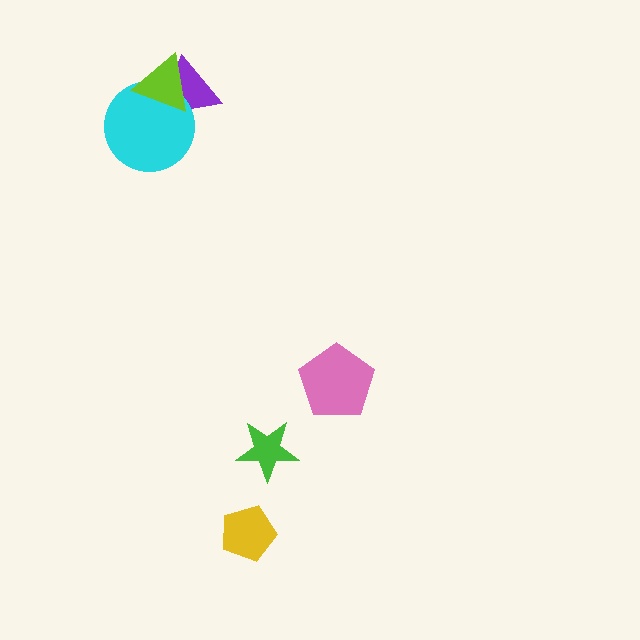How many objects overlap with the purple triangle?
2 objects overlap with the purple triangle.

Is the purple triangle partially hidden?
Yes, it is partially covered by another shape.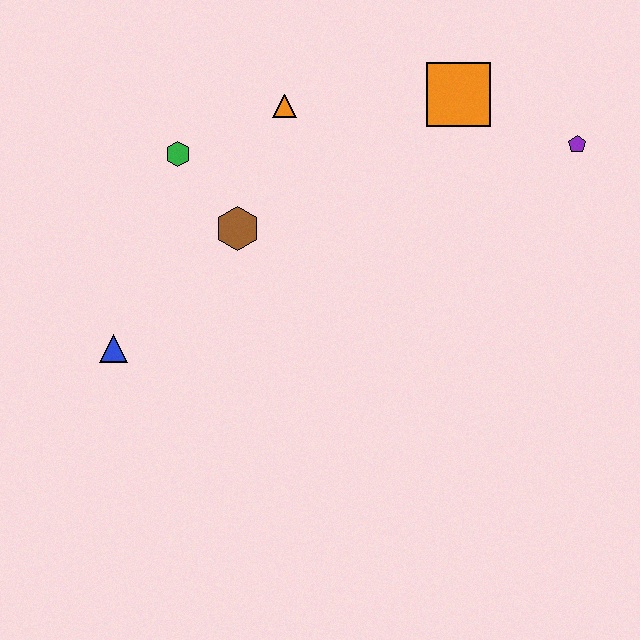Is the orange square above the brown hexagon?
Yes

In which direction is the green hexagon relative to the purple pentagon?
The green hexagon is to the left of the purple pentagon.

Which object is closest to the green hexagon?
The brown hexagon is closest to the green hexagon.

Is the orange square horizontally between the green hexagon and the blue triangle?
No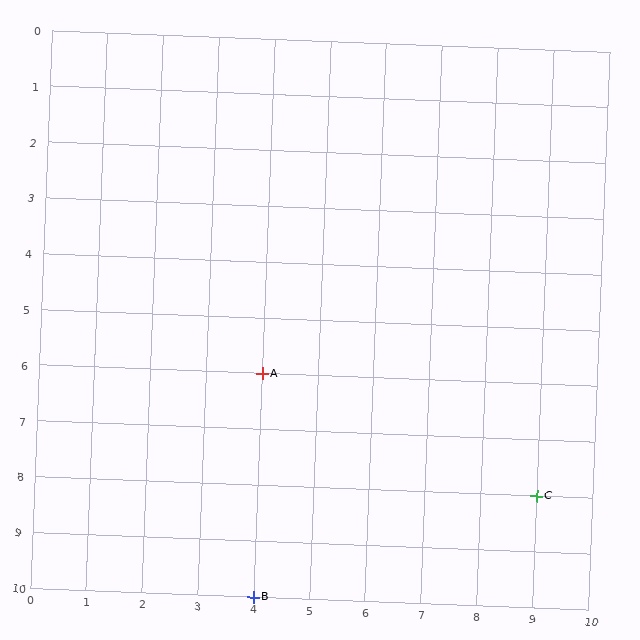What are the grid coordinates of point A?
Point A is at grid coordinates (4, 6).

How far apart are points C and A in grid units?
Points C and A are 5 columns and 2 rows apart (about 5.4 grid units diagonally).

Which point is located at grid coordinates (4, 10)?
Point B is at (4, 10).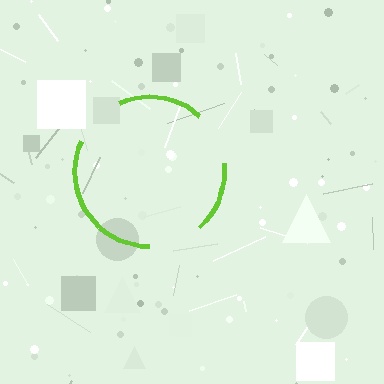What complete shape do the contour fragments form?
The contour fragments form a circle.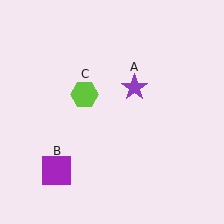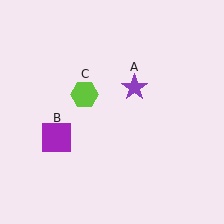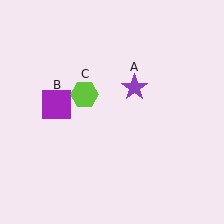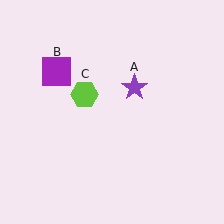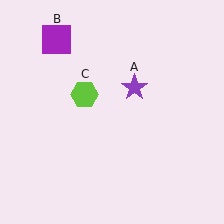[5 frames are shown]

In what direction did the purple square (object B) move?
The purple square (object B) moved up.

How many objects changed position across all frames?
1 object changed position: purple square (object B).